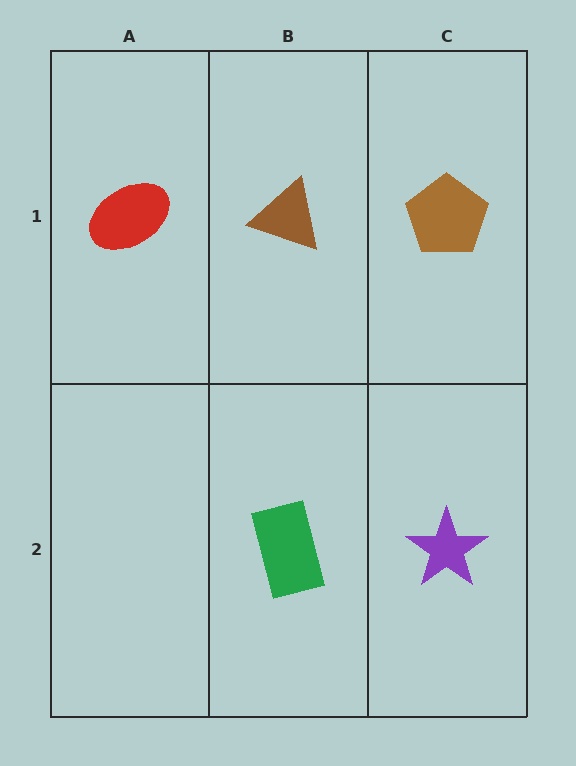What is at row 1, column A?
A red ellipse.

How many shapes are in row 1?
3 shapes.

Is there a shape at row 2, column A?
No, that cell is empty.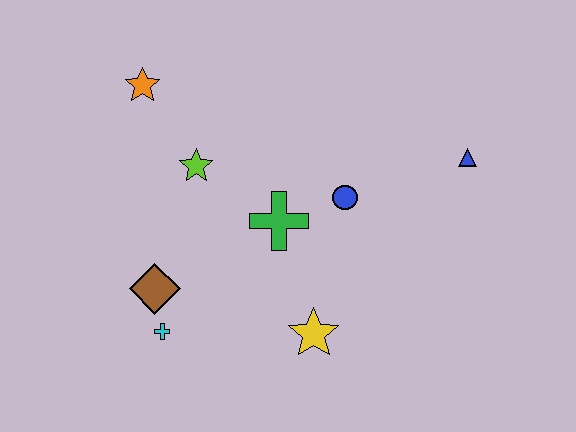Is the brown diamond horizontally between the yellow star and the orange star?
Yes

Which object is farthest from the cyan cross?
The blue triangle is farthest from the cyan cross.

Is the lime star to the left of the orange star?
No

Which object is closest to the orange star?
The lime star is closest to the orange star.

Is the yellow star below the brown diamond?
Yes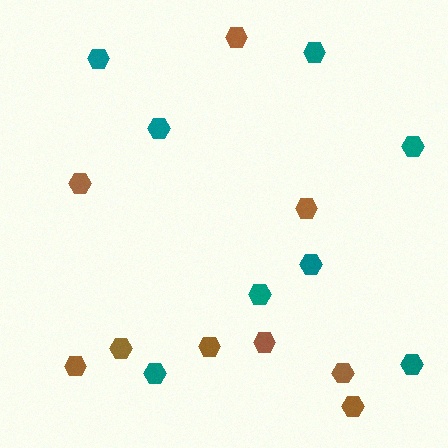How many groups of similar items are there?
There are 2 groups: one group of brown hexagons (9) and one group of teal hexagons (8).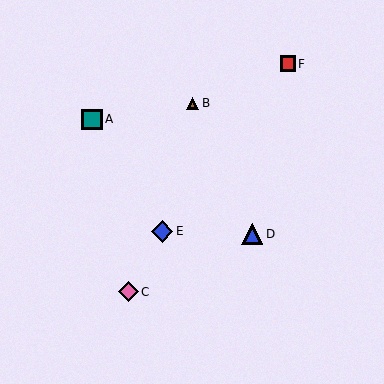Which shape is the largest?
The blue diamond (labeled E) is the largest.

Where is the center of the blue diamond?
The center of the blue diamond is at (162, 231).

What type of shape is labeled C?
Shape C is a pink diamond.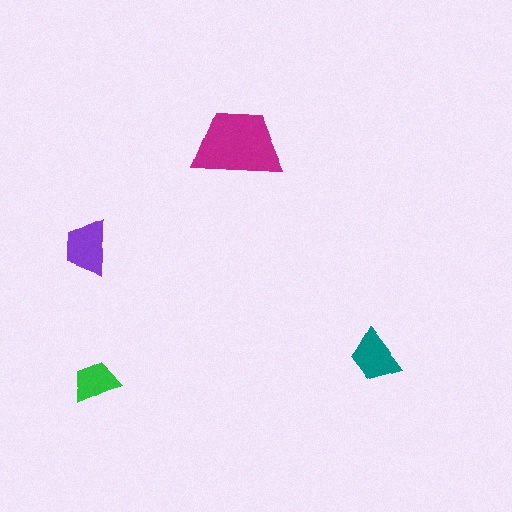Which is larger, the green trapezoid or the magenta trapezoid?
The magenta one.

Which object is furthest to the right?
The teal trapezoid is rightmost.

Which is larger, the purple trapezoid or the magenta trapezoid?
The magenta one.